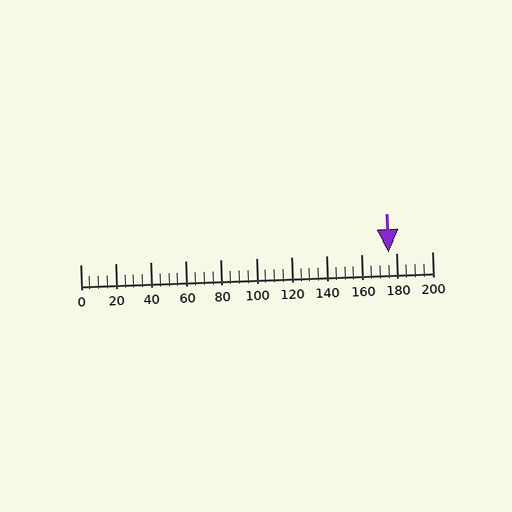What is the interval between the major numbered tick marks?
The major tick marks are spaced 20 units apart.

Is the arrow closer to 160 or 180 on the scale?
The arrow is closer to 180.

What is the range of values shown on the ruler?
The ruler shows values from 0 to 200.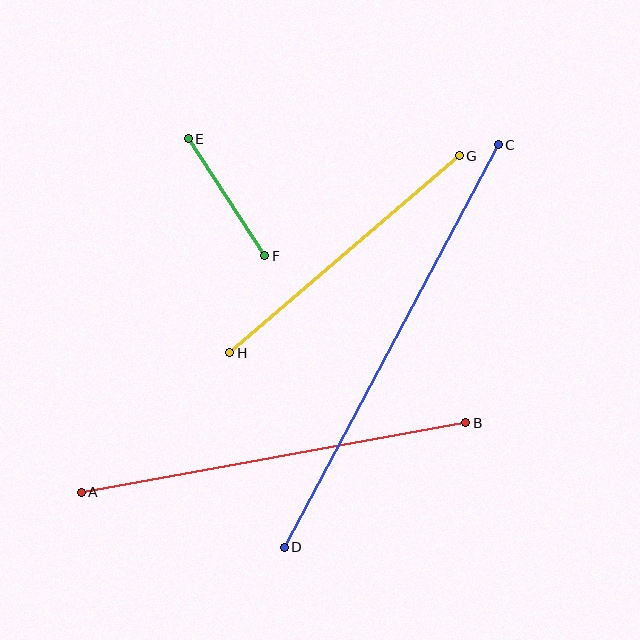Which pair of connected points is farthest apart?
Points C and D are farthest apart.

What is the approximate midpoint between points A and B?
The midpoint is at approximately (273, 457) pixels.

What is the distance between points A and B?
The distance is approximately 391 pixels.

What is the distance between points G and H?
The distance is approximately 302 pixels.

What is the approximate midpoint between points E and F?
The midpoint is at approximately (227, 197) pixels.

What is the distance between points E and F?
The distance is approximately 140 pixels.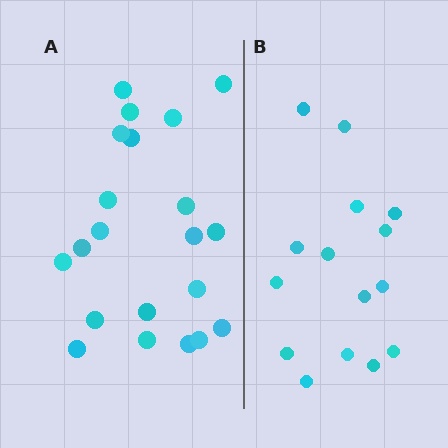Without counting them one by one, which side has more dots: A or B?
Region A (the left region) has more dots.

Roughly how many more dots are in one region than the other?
Region A has about 6 more dots than region B.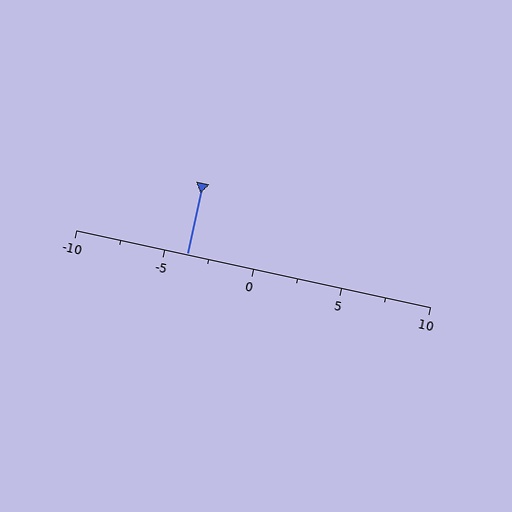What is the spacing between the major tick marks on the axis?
The major ticks are spaced 5 apart.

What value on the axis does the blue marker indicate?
The marker indicates approximately -3.8.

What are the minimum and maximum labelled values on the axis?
The axis runs from -10 to 10.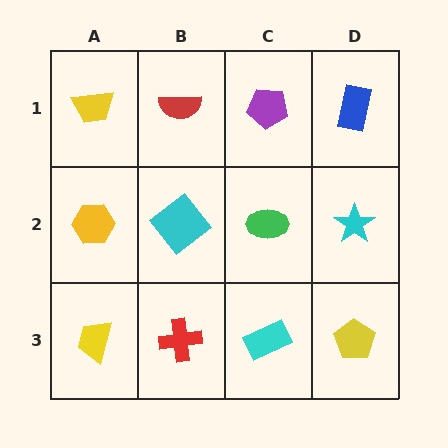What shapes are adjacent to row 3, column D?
A cyan star (row 2, column D), a cyan rectangle (row 3, column C).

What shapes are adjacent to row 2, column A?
A yellow trapezoid (row 1, column A), a yellow trapezoid (row 3, column A), a cyan diamond (row 2, column B).